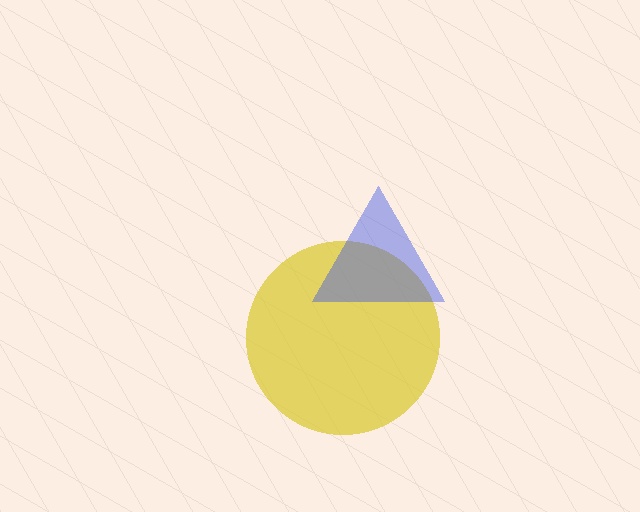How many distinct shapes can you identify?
There are 2 distinct shapes: a yellow circle, a blue triangle.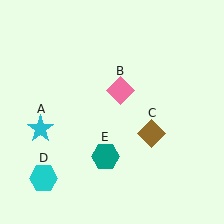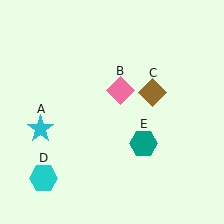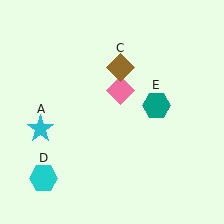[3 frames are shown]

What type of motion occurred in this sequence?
The brown diamond (object C), teal hexagon (object E) rotated counterclockwise around the center of the scene.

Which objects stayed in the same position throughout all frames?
Cyan star (object A) and pink diamond (object B) and cyan hexagon (object D) remained stationary.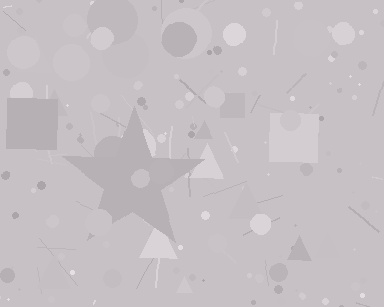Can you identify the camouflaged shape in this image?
The camouflaged shape is a star.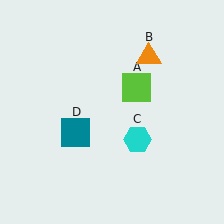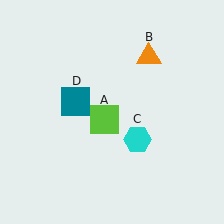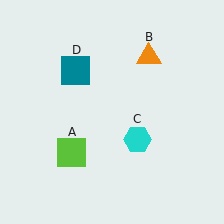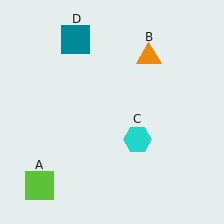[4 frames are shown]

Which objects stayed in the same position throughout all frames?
Orange triangle (object B) and cyan hexagon (object C) remained stationary.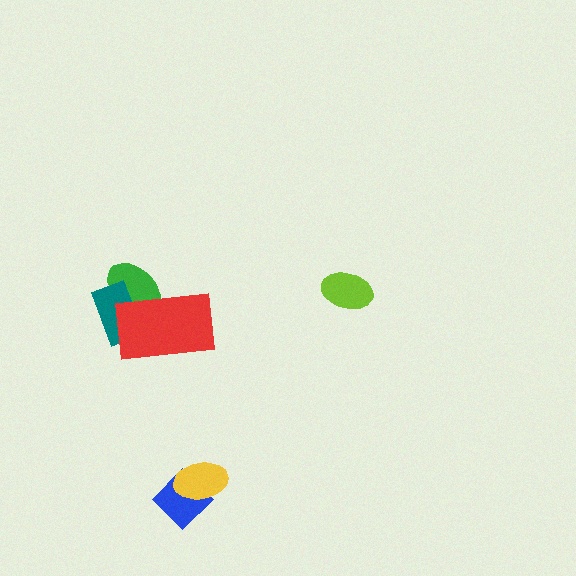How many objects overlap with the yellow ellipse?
1 object overlaps with the yellow ellipse.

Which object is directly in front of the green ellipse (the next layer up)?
The teal rectangle is directly in front of the green ellipse.